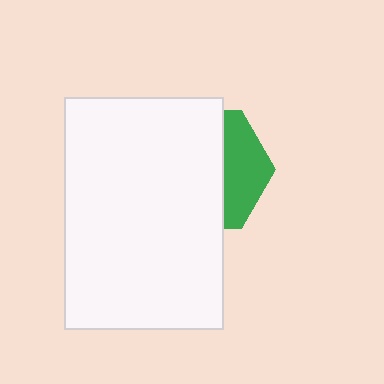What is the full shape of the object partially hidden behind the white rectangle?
The partially hidden object is a green hexagon.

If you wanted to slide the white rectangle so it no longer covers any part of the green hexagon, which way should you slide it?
Slide it left — that is the most direct way to separate the two shapes.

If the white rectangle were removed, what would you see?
You would see the complete green hexagon.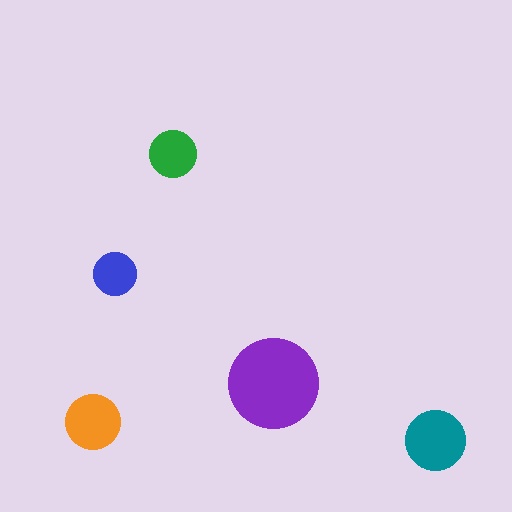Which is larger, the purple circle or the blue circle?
The purple one.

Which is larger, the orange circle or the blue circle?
The orange one.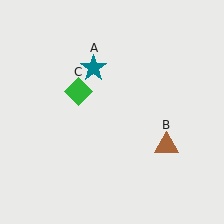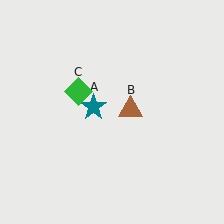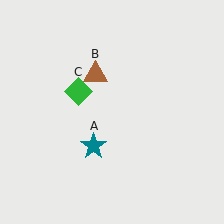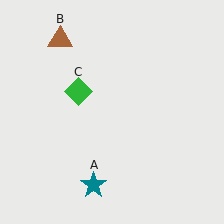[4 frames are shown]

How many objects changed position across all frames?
2 objects changed position: teal star (object A), brown triangle (object B).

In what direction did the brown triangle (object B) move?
The brown triangle (object B) moved up and to the left.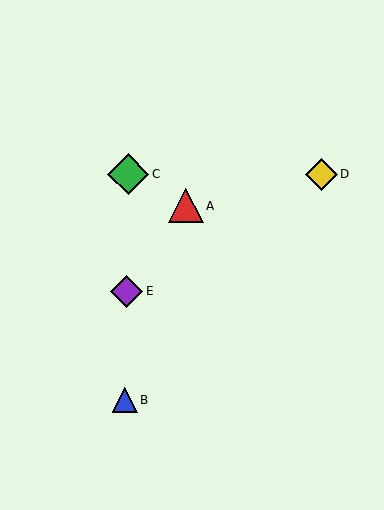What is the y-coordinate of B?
Object B is at y≈400.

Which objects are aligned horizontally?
Objects C, D are aligned horizontally.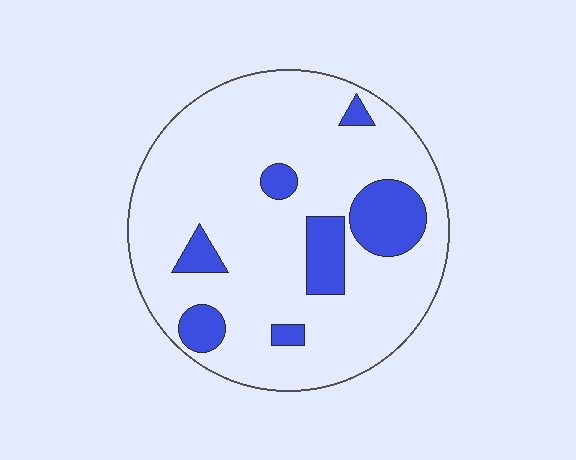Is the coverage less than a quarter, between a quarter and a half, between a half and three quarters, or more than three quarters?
Less than a quarter.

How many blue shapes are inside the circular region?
7.